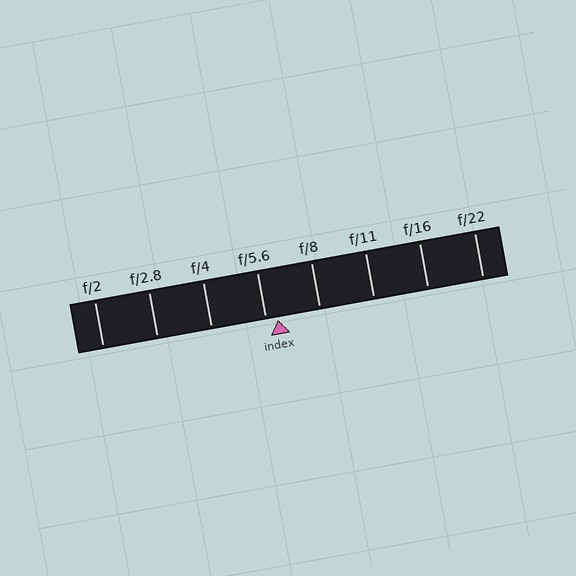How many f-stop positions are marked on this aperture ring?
There are 8 f-stop positions marked.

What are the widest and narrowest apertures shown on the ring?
The widest aperture shown is f/2 and the narrowest is f/22.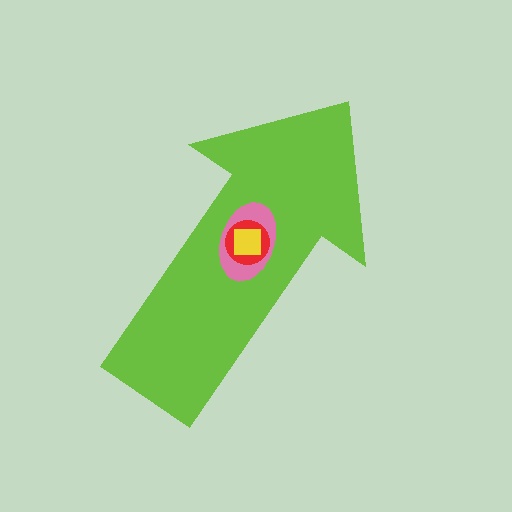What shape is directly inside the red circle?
The yellow square.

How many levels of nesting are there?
4.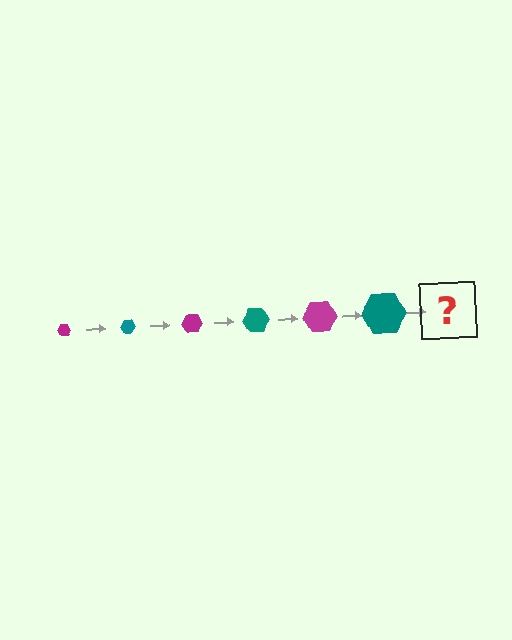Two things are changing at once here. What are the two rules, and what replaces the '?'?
The two rules are that the hexagon grows larger each step and the color cycles through magenta and teal. The '?' should be a magenta hexagon, larger than the previous one.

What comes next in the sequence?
The next element should be a magenta hexagon, larger than the previous one.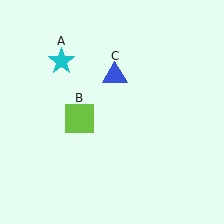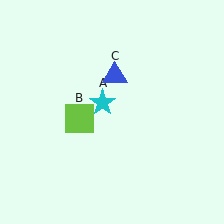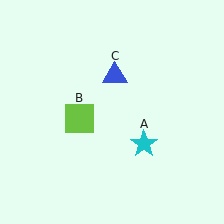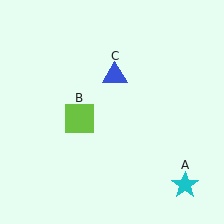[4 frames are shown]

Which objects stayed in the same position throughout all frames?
Lime square (object B) and blue triangle (object C) remained stationary.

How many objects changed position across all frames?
1 object changed position: cyan star (object A).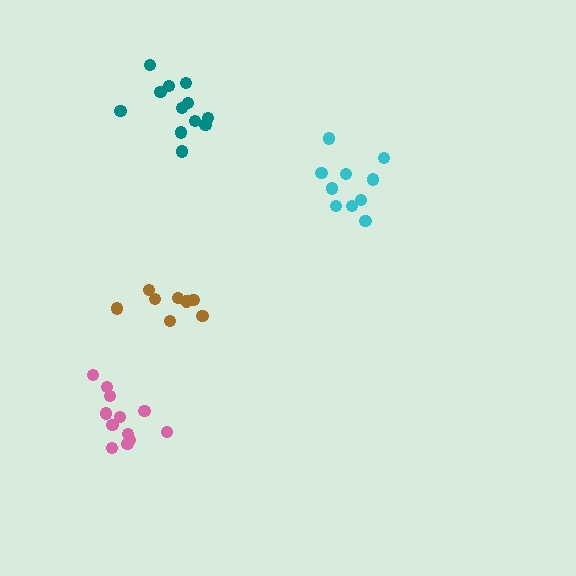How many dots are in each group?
Group 1: 10 dots, Group 2: 12 dots, Group 3: 8 dots, Group 4: 12 dots (42 total).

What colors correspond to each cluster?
The clusters are colored: cyan, teal, brown, pink.